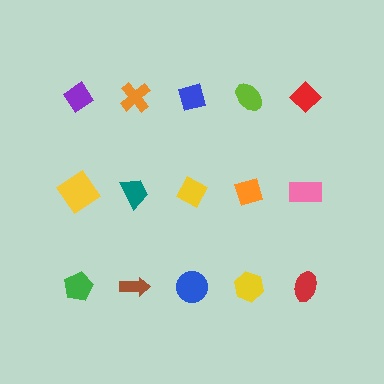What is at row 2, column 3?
A yellow diamond.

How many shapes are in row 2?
5 shapes.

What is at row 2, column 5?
A pink rectangle.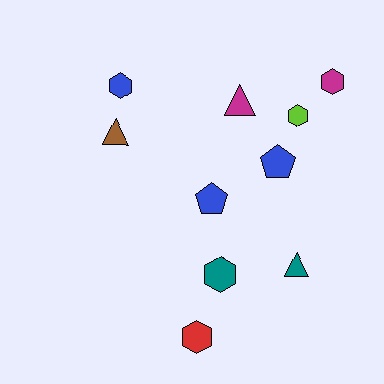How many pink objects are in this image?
There are no pink objects.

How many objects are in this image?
There are 10 objects.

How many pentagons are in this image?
There are 2 pentagons.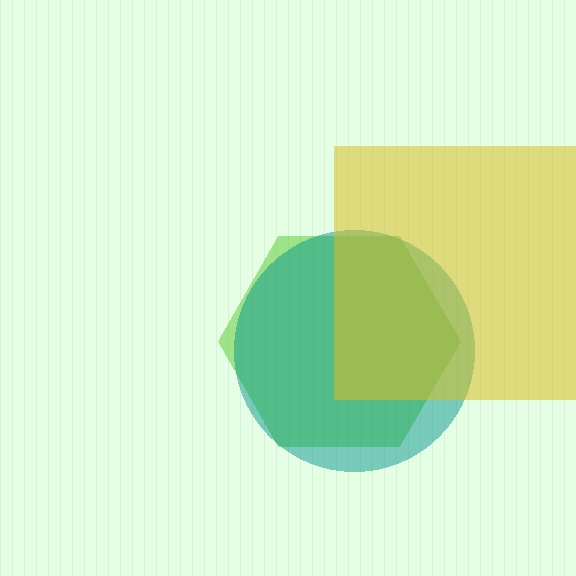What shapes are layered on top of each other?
The layered shapes are: a lime hexagon, a teal circle, a yellow square.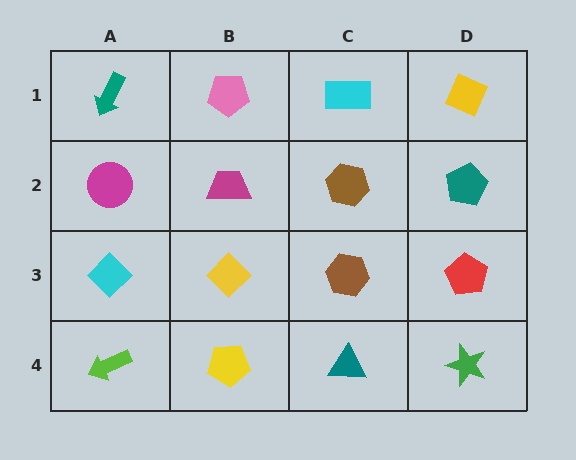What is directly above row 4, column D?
A red pentagon.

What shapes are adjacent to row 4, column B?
A yellow diamond (row 3, column B), a lime arrow (row 4, column A), a teal triangle (row 4, column C).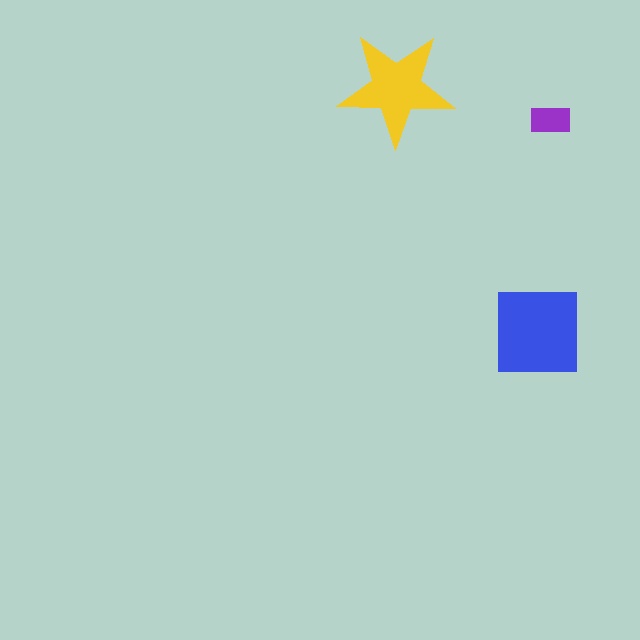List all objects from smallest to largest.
The purple rectangle, the yellow star, the blue square.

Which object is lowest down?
The blue square is bottommost.